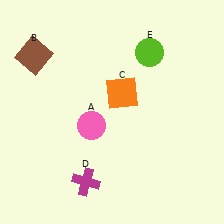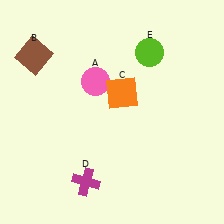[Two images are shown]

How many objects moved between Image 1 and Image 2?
1 object moved between the two images.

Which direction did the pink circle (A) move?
The pink circle (A) moved up.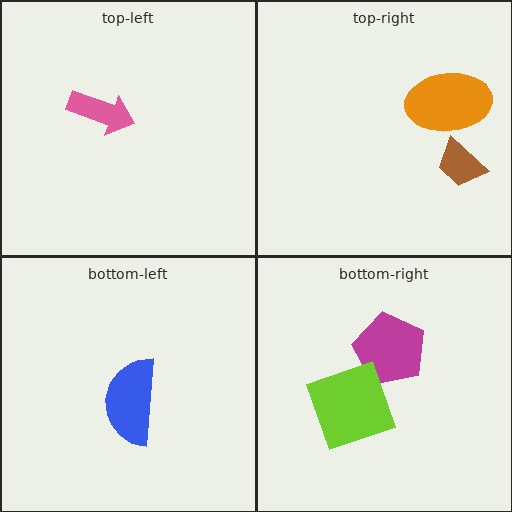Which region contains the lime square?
The bottom-right region.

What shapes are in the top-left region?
The pink arrow.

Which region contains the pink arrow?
The top-left region.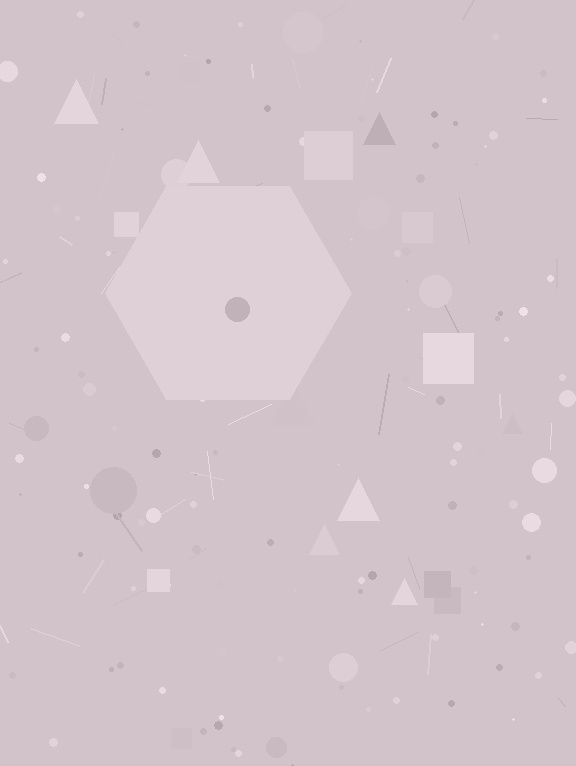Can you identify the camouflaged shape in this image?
The camouflaged shape is a hexagon.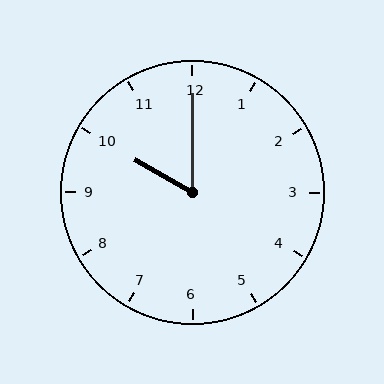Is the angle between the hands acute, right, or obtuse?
It is acute.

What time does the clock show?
10:00.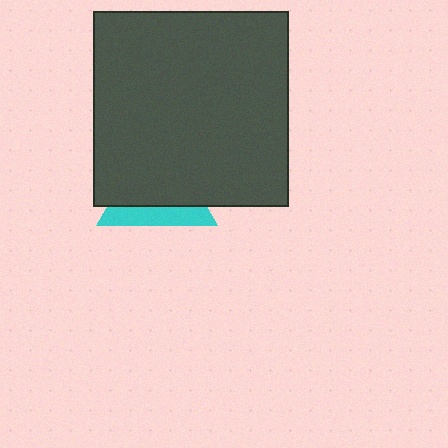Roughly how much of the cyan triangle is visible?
A small part of it is visible (roughly 31%).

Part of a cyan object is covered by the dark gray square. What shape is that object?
It is a triangle.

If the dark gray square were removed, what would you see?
You would see the complete cyan triangle.